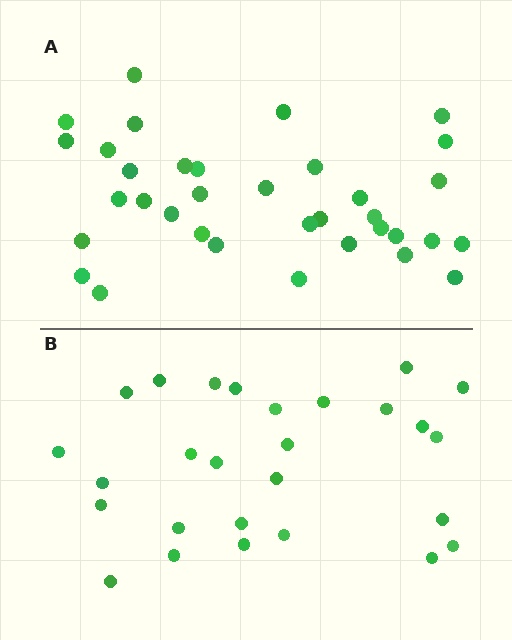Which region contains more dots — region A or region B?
Region A (the top region) has more dots.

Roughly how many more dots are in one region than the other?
Region A has roughly 8 or so more dots than region B.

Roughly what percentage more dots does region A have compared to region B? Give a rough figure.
About 30% more.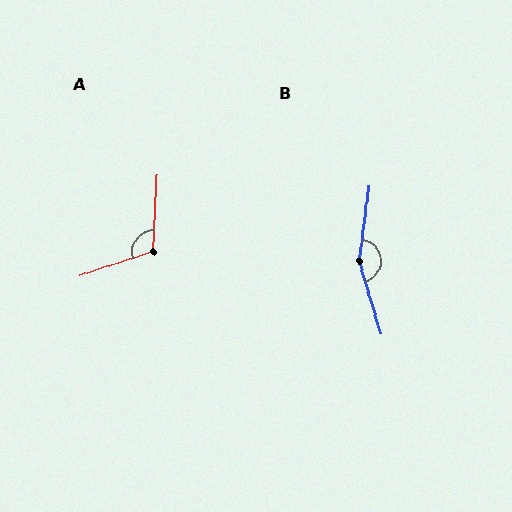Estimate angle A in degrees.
Approximately 111 degrees.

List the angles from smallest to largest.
A (111°), B (156°).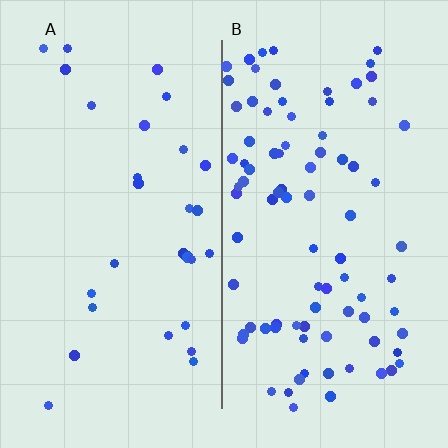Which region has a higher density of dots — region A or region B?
B (the right).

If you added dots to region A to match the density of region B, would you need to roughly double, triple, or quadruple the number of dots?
Approximately triple.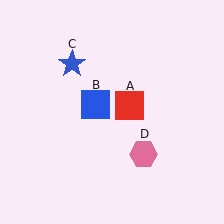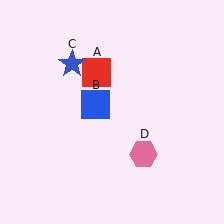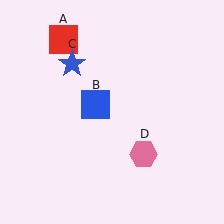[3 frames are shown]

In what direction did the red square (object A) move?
The red square (object A) moved up and to the left.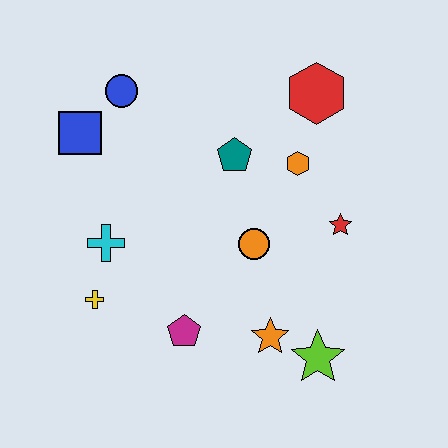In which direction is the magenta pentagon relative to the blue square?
The magenta pentagon is below the blue square.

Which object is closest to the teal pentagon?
The orange hexagon is closest to the teal pentagon.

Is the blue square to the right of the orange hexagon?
No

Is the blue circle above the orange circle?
Yes